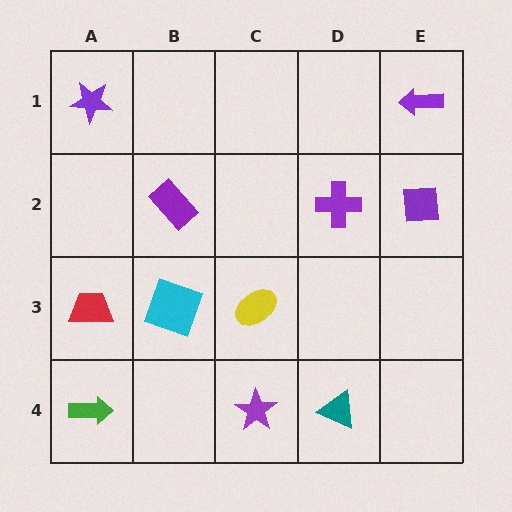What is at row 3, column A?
A red trapezoid.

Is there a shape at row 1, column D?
No, that cell is empty.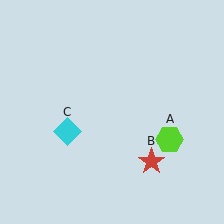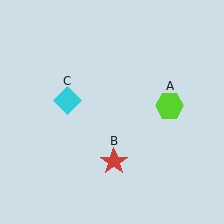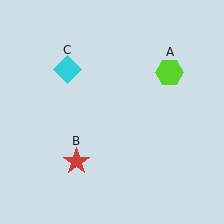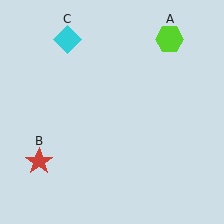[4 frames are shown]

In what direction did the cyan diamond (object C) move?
The cyan diamond (object C) moved up.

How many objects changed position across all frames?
3 objects changed position: lime hexagon (object A), red star (object B), cyan diamond (object C).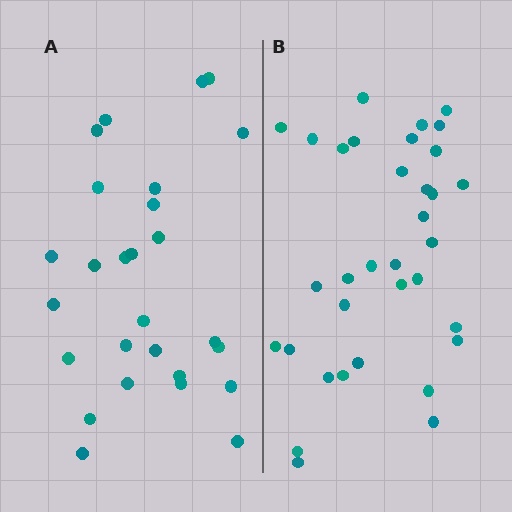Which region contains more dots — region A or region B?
Region B (the right region) has more dots.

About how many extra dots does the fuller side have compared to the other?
Region B has roughly 8 or so more dots than region A.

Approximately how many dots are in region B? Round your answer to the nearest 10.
About 30 dots. (The exact count is 34, which rounds to 30.)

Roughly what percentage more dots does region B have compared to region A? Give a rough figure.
About 25% more.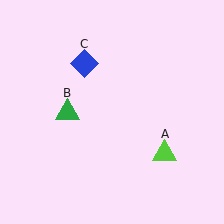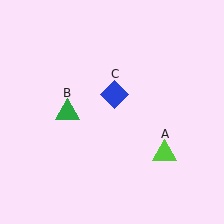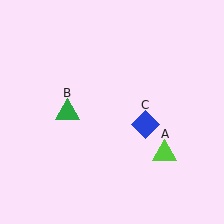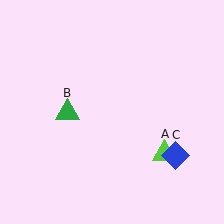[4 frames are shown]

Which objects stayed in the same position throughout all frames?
Lime triangle (object A) and green triangle (object B) remained stationary.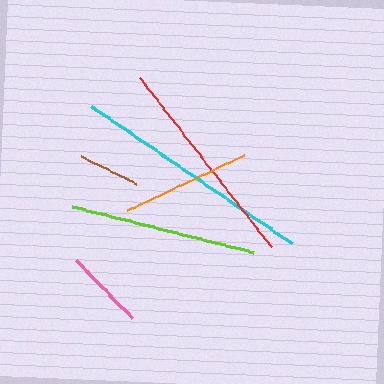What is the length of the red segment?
The red segment is approximately 215 pixels long.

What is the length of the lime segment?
The lime segment is approximately 187 pixels long.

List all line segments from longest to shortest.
From longest to shortest: cyan, red, lime, orange, pink, brown.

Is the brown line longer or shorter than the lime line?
The lime line is longer than the brown line.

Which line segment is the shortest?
The brown line is the shortest at approximately 61 pixels.